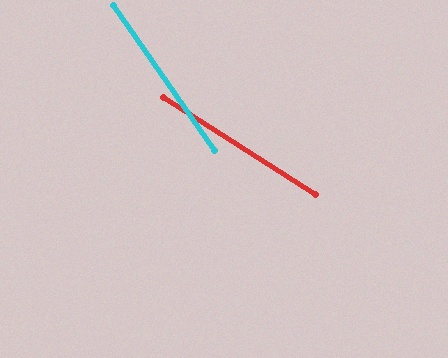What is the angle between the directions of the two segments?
Approximately 22 degrees.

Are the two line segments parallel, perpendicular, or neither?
Neither parallel nor perpendicular — they differ by about 22°.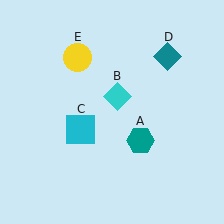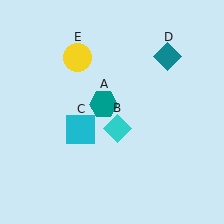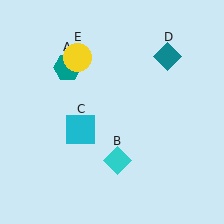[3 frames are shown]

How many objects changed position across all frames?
2 objects changed position: teal hexagon (object A), cyan diamond (object B).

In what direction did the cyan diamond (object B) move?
The cyan diamond (object B) moved down.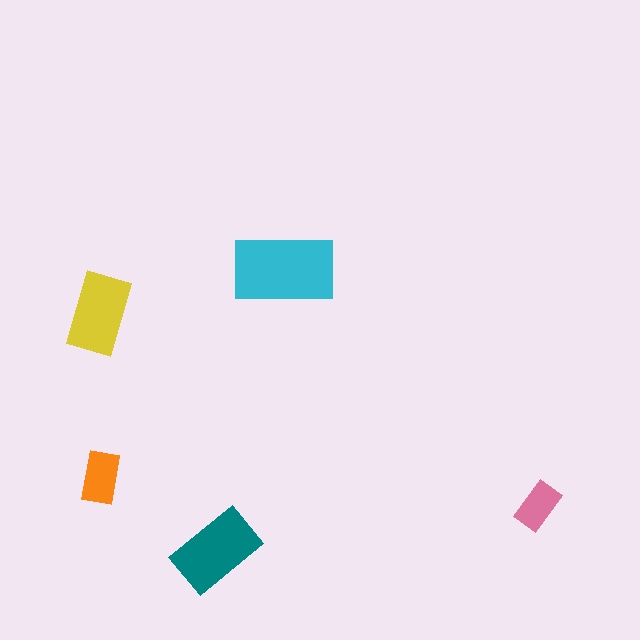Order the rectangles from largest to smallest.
the cyan one, the teal one, the yellow one, the orange one, the pink one.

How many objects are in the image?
There are 5 objects in the image.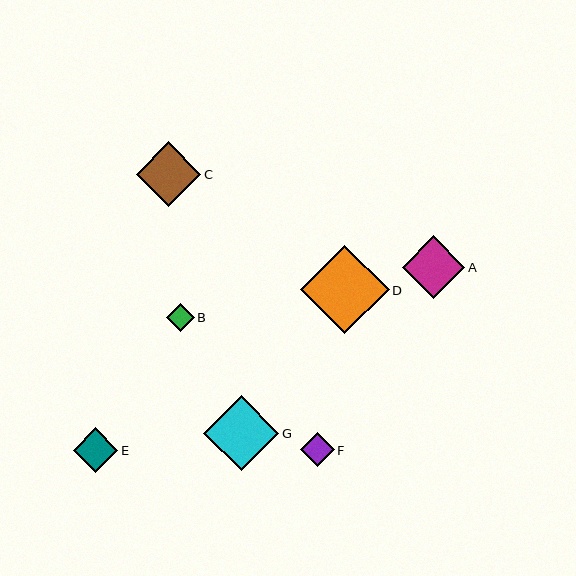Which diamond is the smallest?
Diamond B is the smallest with a size of approximately 28 pixels.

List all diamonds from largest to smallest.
From largest to smallest: D, G, C, A, E, F, B.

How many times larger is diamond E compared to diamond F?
Diamond E is approximately 1.3 times the size of diamond F.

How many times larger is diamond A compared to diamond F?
Diamond A is approximately 1.8 times the size of diamond F.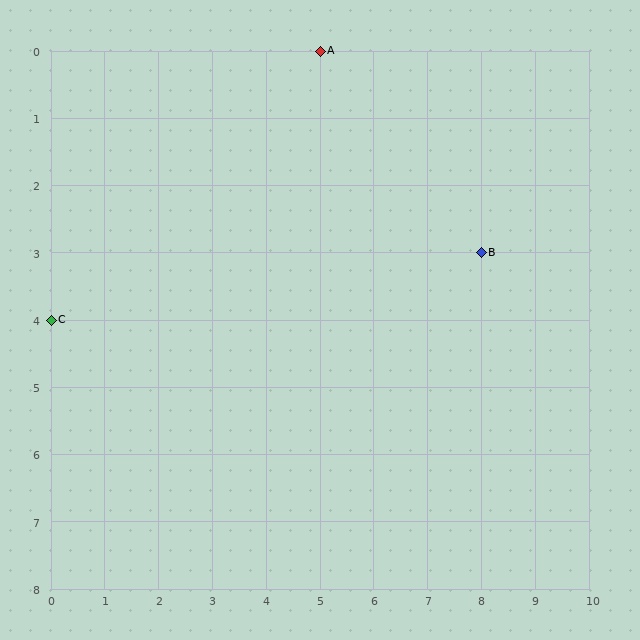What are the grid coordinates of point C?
Point C is at grid coordinates (0, 4).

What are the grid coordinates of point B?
Point B is at grid coordinates (8, 3).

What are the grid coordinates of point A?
Point A is at grid coordinates (5, 0).